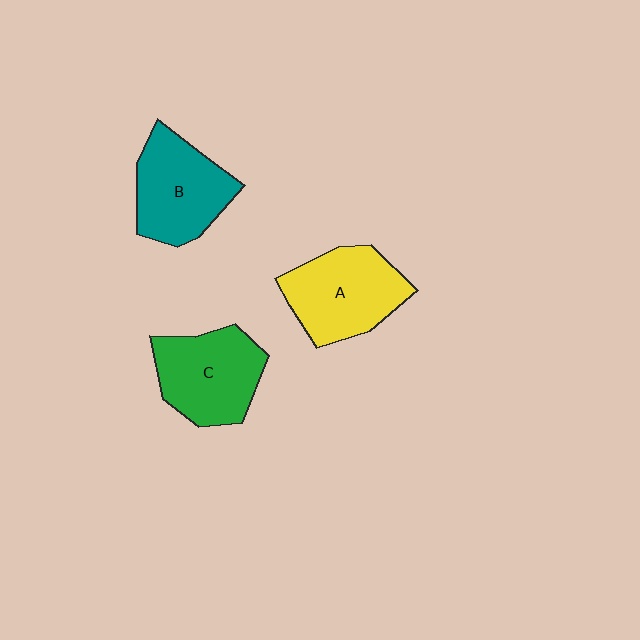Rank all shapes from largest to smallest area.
From largest to smallest: A (yellow), C (green), B (teal).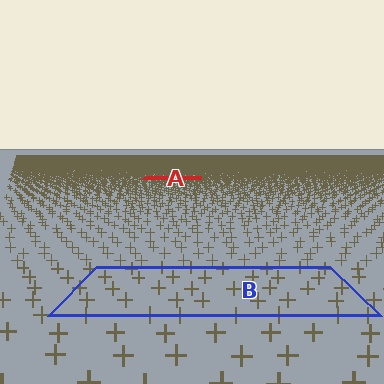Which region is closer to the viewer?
Region B is closer. The texture elements there are larger and more spread out.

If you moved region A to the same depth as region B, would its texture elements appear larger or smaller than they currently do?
They would appear larger. At a closer depth, the same texture elements are projected at a bigger on-screen size.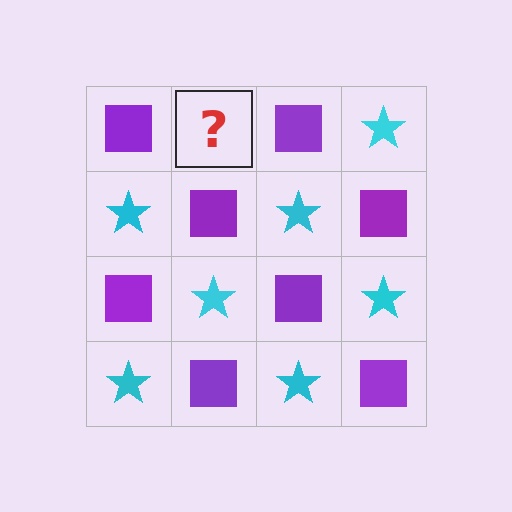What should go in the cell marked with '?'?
The missing cell should contain a cyan star.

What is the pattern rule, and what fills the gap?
The rule is that it alternates purple square and cyan star in a checkerboard pattern. The gap should be filled with a cyan star.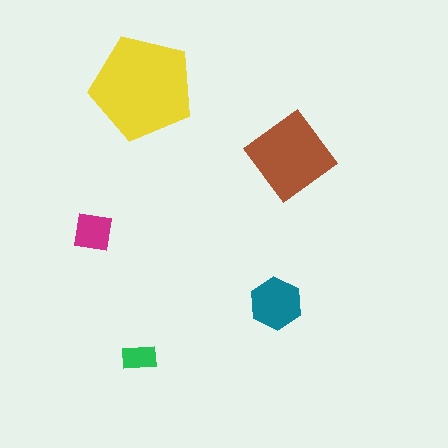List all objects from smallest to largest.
The green rectangle, the magenta square, the teal hexagon, the brown diamond, the yellow pentagon.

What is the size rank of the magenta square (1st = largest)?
4th.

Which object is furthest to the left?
The magenta square is leftmost.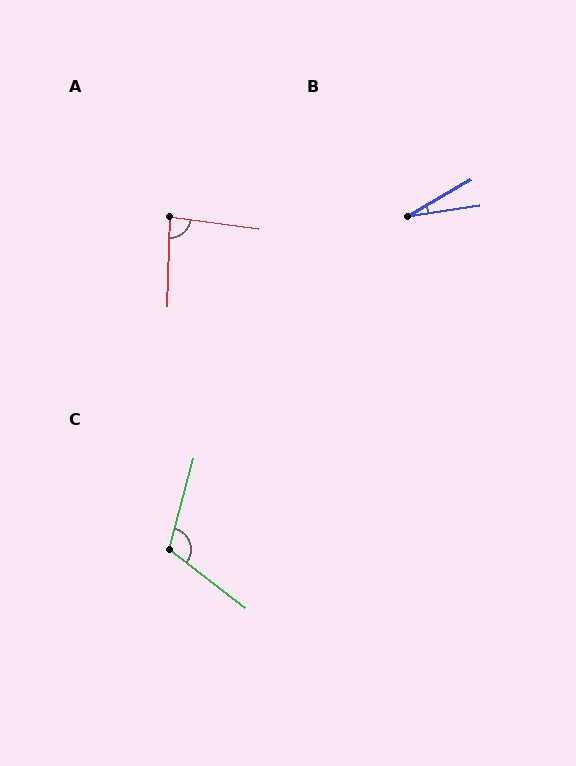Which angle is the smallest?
B, at approximately 22 degrees.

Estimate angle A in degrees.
Approximately 84 degrees.